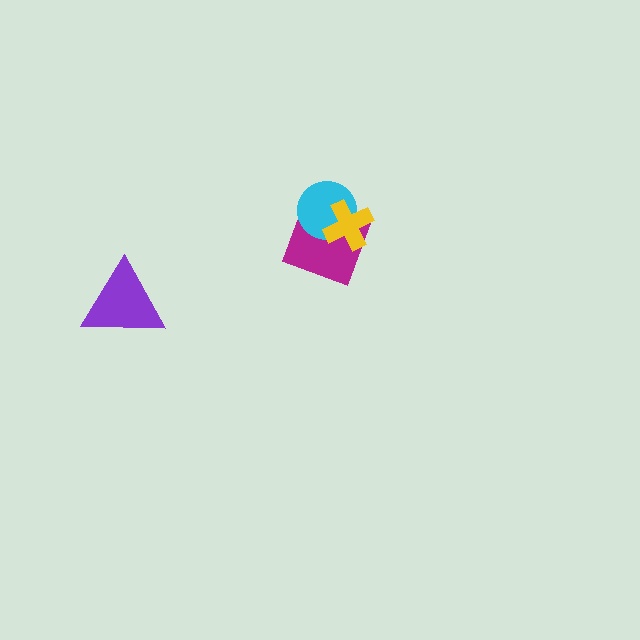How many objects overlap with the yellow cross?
2 objects overlap with the yellow cross.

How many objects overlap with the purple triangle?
0 objects overlap with the purple triangle.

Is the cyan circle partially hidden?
Yes, it is partially covered by another shape.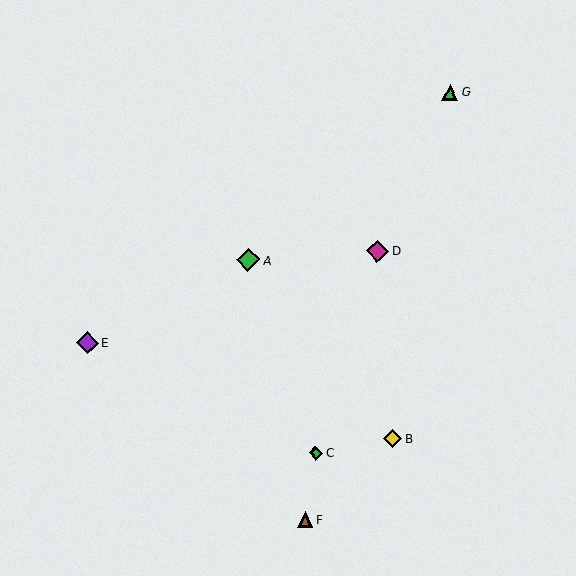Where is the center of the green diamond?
The center of the green diamond is at (316, 453).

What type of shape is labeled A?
Shape A is a green diamond.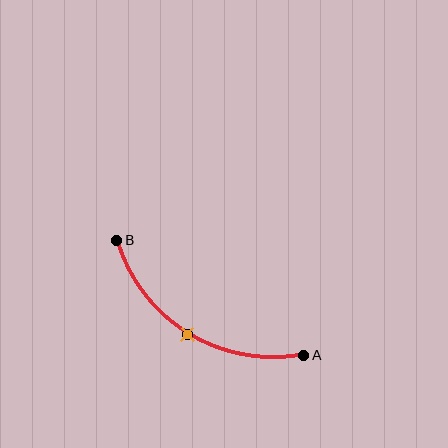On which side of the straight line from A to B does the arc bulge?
The arc bulges below the straight line connecting A and B.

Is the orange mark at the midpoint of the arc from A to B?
Yes. The orange mark lies on the arc at equal arc-length from both A and B — it is the arc midpoint.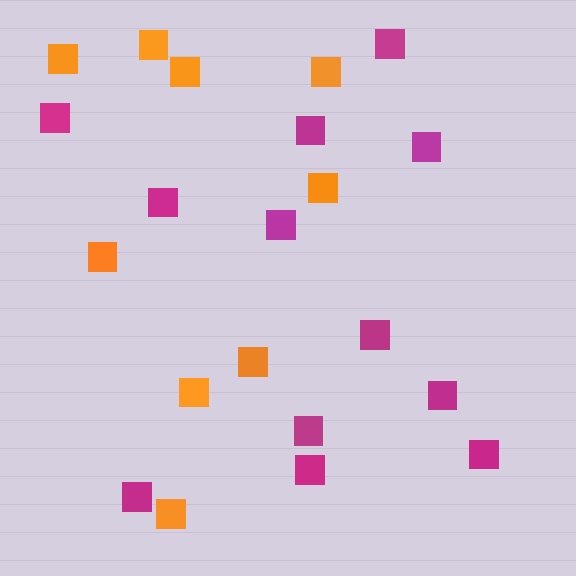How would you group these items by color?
There are 2 groups: one group of orange squares (9) and one group of magenta squares (12).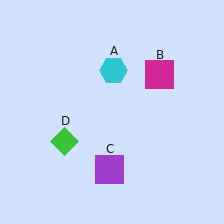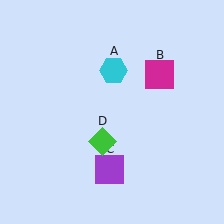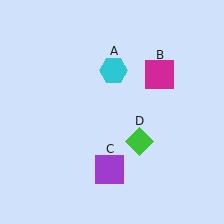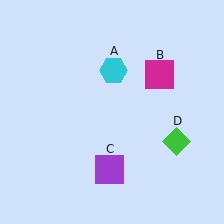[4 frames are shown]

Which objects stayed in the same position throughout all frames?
Cyan hexagon (object A) and magenta square (object B) and purple square (object C) remained stationary.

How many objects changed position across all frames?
1 object changed position: green diamond (object D).